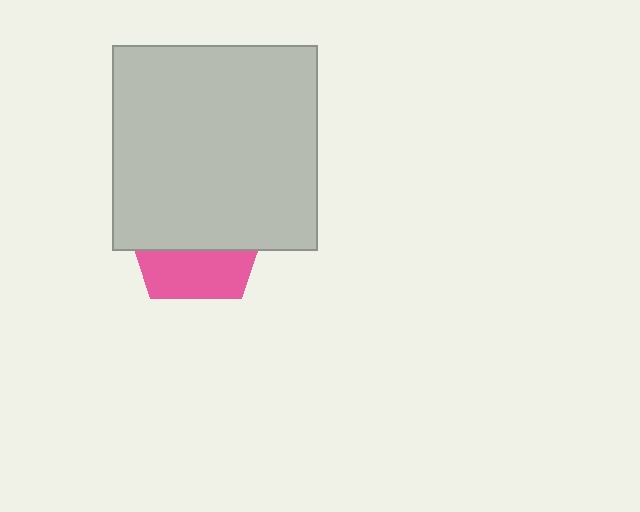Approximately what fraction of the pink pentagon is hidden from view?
Roughly 64% of the pink pentagon is hidden behind the light gray square.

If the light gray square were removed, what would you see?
You would see the complete pink pentagon.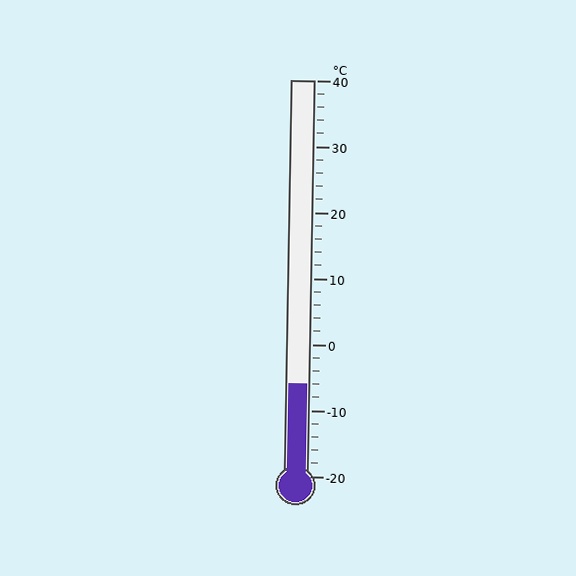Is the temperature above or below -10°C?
The temperature is above -10°C.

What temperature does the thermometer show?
The thermometer shows approximately -6°C.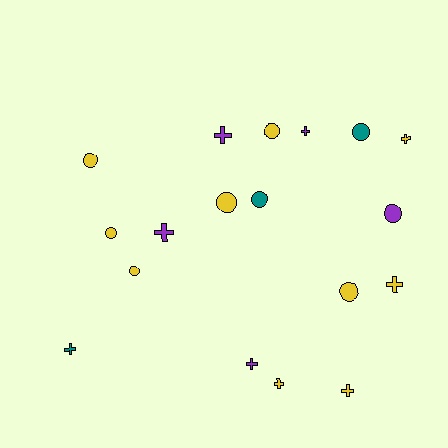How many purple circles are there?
There is 1 purple circle.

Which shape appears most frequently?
Cross, with 9 objects.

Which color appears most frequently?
Yellow, with 10 objects.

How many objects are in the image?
There are 18 objects.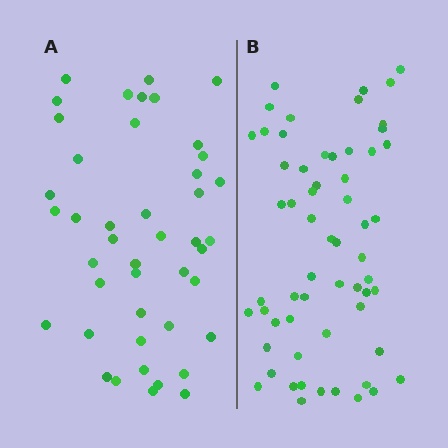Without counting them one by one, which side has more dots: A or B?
Region B (the right region) has more dots.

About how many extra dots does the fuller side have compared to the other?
Region B has approximately 15 more dots than region A.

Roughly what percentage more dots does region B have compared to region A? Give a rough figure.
About 35% more.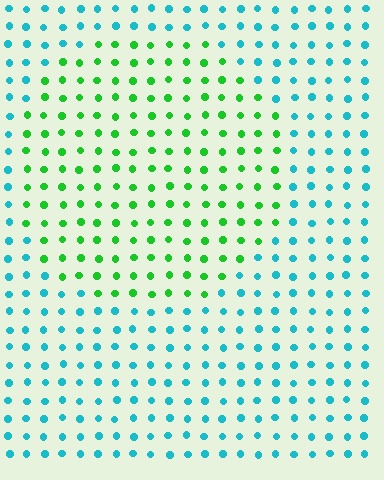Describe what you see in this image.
The image is filled with small cyan elements in a uniform arrangement. A circle-shaped region is visible where the elements are tinted to a slightly different hue, forming a subtle color boundary.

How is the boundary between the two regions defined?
The boundary is defined purely by a slight shift in hue (about 59 degrees). Spacing, size, and orientation are identical on both sides.